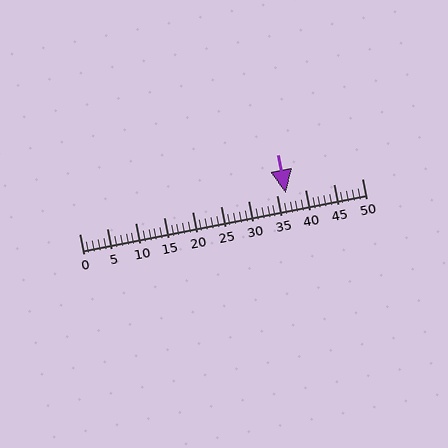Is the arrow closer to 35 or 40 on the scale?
The arrow is closer to 35.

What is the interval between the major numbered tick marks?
The major tick marks are spaced 5 units apart.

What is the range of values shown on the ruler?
The ruler shows values from 0 to 50.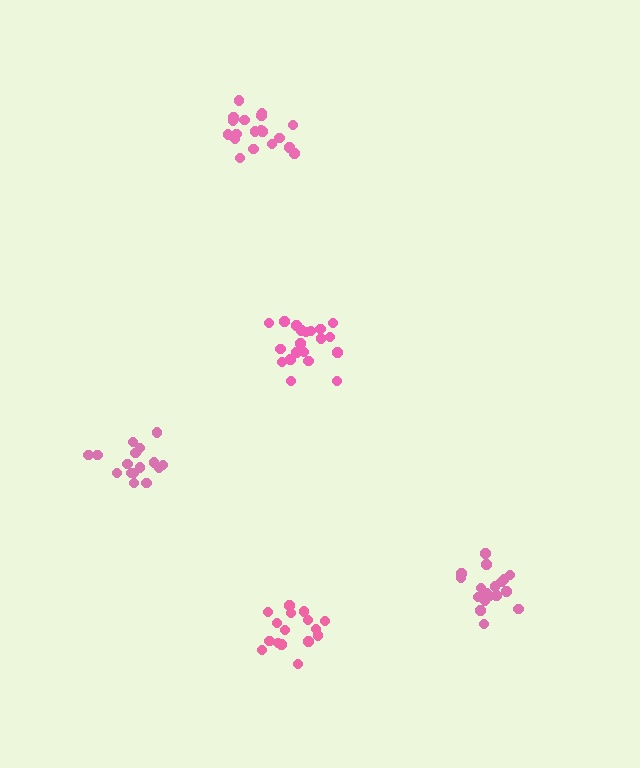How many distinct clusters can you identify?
There are 5 distinct clusters.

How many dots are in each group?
Group 1: 16 dots, Group 2: 16 dots, Group 3: 21 dots, Group 4: 21 dots, Group 5: 18 dots (92 total).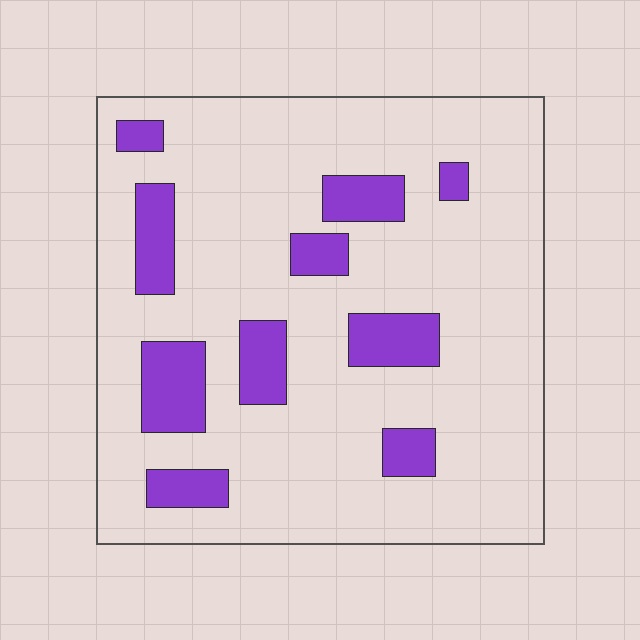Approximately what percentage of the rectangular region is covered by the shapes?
Approximately 15%.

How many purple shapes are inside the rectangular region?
10.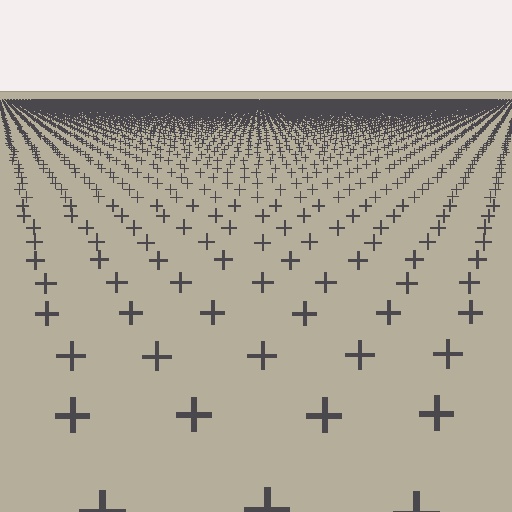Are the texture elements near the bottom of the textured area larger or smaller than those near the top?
Larger. Near the bottom, elements are closer to the viewer and appear at a bigger on-screen size.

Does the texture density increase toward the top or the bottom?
Density increases toward the top.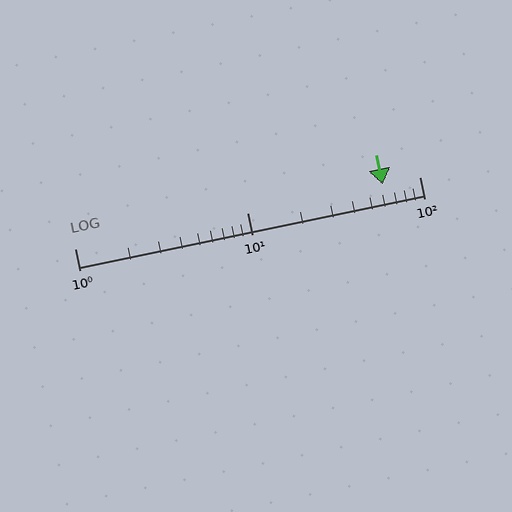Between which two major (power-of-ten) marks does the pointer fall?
The pointer is between 10 and 100.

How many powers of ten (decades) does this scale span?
The scale spans 2 decades, from 1 to 100.